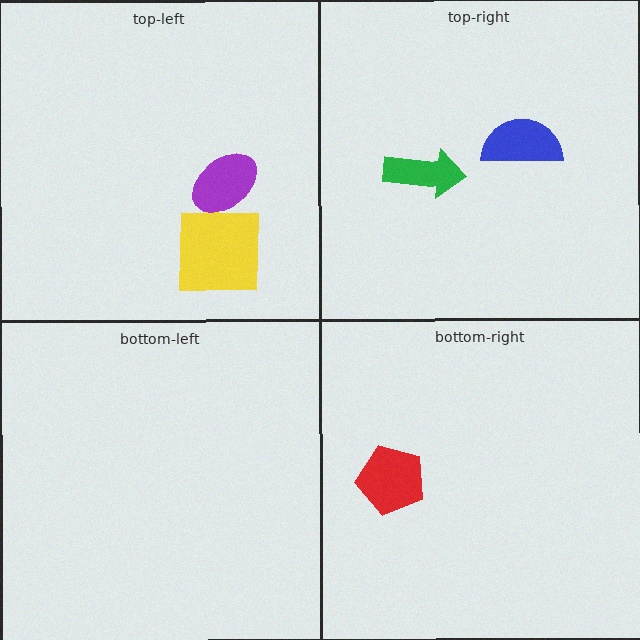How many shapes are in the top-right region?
2.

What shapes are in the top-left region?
The yellow square, the purple ellipse.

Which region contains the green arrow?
The top-right region.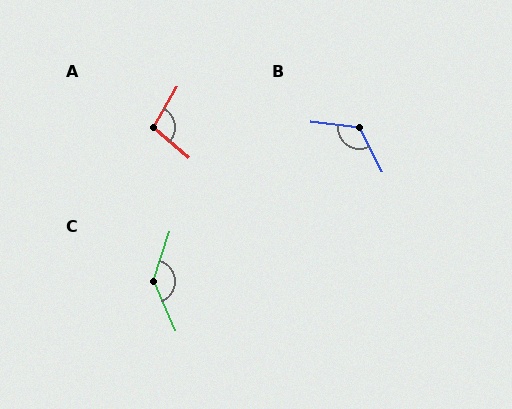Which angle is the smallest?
A, at approximately 101 degrees.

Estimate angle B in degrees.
Approximately 124 degrees.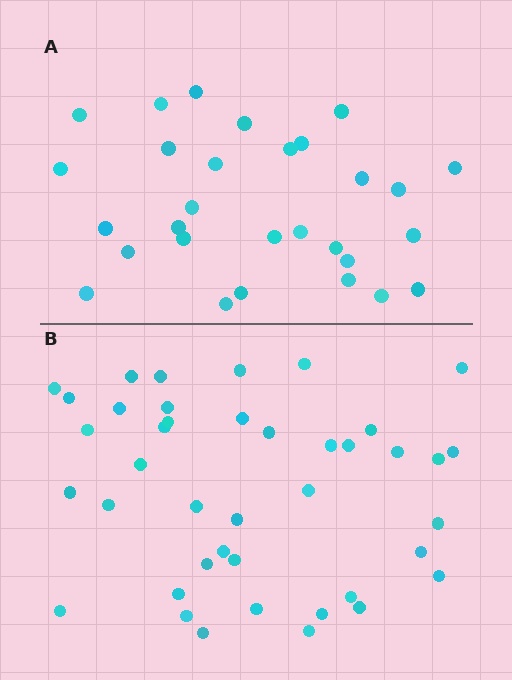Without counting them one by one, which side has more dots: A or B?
Region B (the bottom region) has more dots.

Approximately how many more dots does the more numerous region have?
Region B has roughly 12 or so more dots than region A.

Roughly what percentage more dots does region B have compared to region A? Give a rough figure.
About 40% more.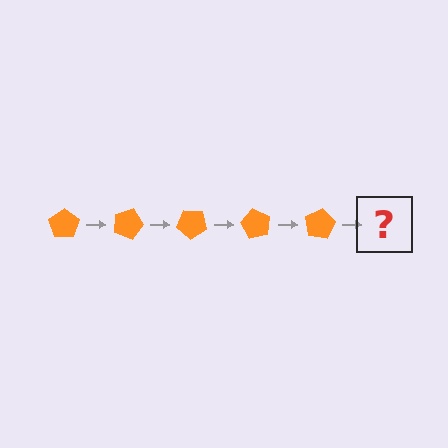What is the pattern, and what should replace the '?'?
The pattern is that the pentagon rotates 20 degrees each step. The '?' should be an orange pentagon rotated 100 degrees.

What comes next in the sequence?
The next element should be an orange pentagon rotated 100 degrees.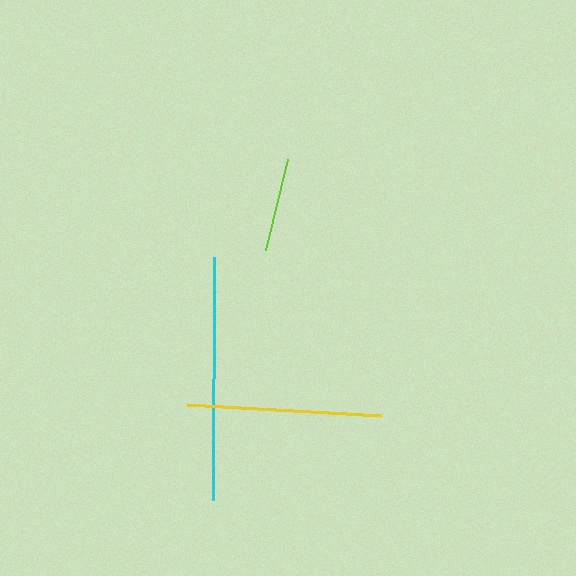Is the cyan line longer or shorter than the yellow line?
The cyan line is longer than the yellow line.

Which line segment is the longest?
The cyan line is the longest at approximately 242 pixels.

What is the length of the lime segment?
The lime segment is approximately 93 pixels long.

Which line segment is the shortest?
The lime line is the shortest at approximately 93 pixels.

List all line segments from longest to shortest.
From longest to shortest: cyan, yellow, lime.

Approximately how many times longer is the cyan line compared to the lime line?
The cyan line is approximately 2.6 times the length of the lime line.